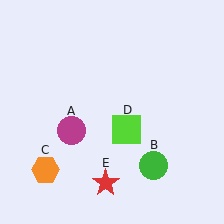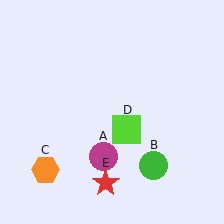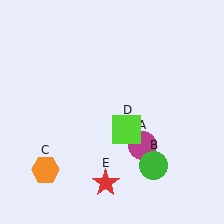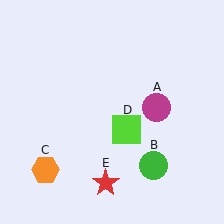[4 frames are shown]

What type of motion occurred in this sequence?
The magenta circle (object A) rotated counterclockwise around the center of the scene.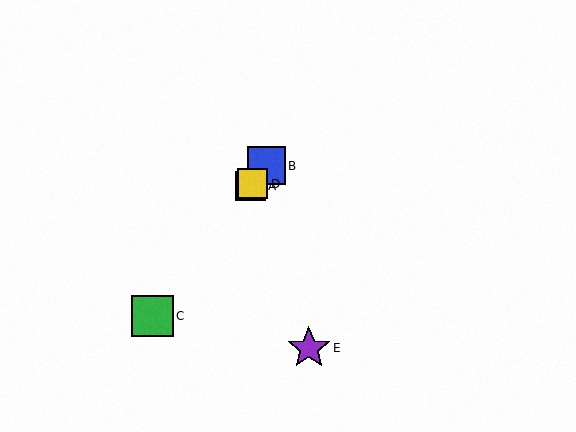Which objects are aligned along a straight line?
Objects A, B, C, D are aligned along a straight line.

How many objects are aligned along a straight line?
4 objects (A, B, C, D) are aligned along a straight line.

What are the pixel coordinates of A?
Object A is at (250, 186).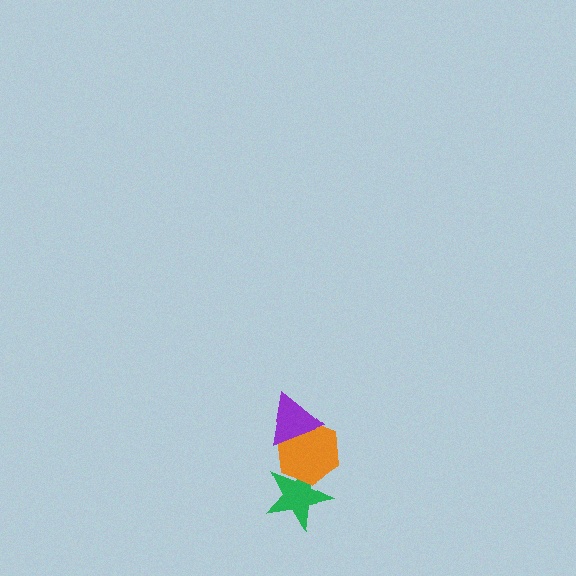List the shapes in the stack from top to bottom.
From top to bottom: the purple triangle, the orange hexagon, the green star.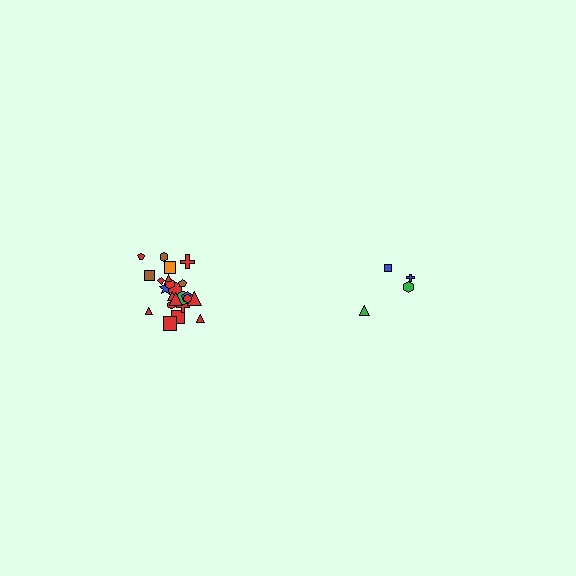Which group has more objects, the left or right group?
The left group.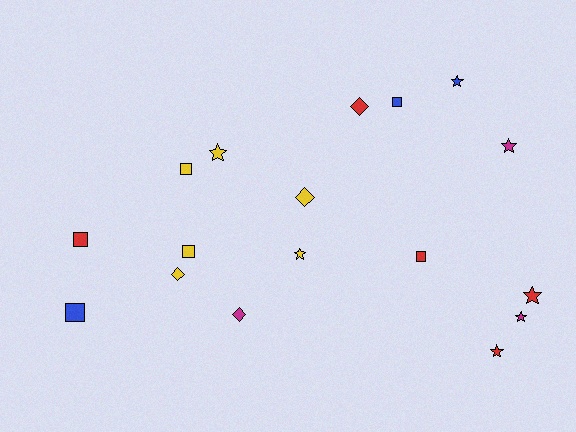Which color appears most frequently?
Yellow, with 6 objects.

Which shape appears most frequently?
Star, with 7 objects.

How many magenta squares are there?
There are no magenta squares.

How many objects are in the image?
There are 17 objects.